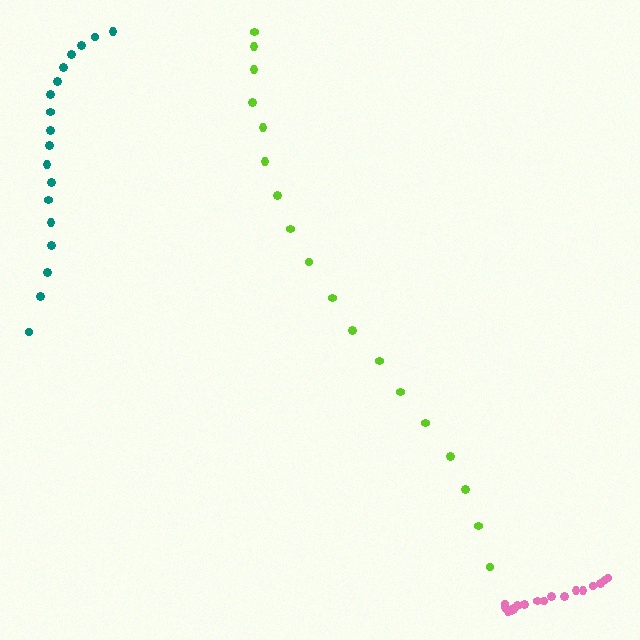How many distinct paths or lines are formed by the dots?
There are 3 distinct paths.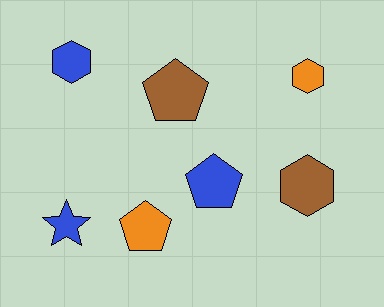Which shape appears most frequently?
Hexagon, with 3 objects.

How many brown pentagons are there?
There is 1 brown pentagon.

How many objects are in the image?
There are 7 objects.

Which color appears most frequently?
Blue, with 3 objects.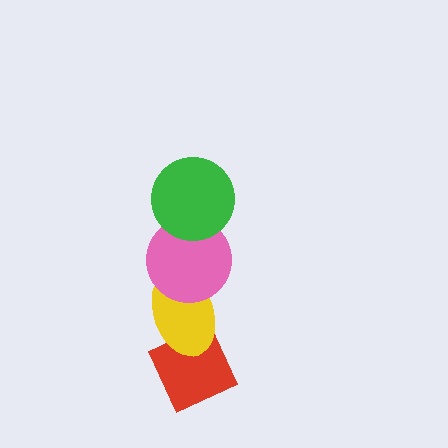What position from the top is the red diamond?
The red diamond is 4th from the top.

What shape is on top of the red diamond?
The yellow ellipse is on top of the red diamond.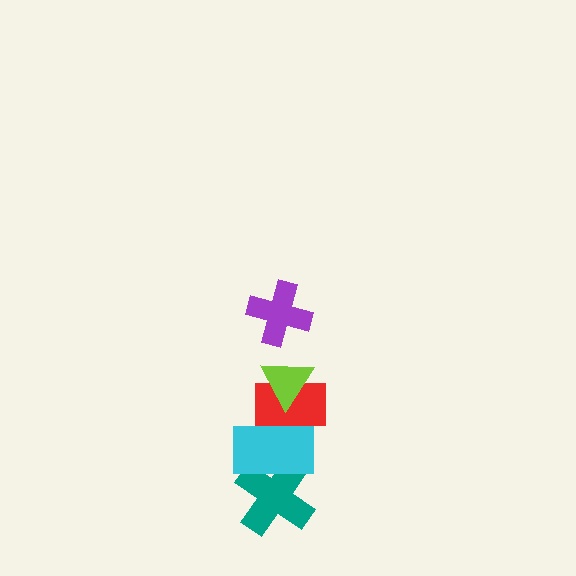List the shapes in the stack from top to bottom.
From top to bottom: the purple cross, the lime triangle, the red rectangle, the cyan rectangle, the teal cross.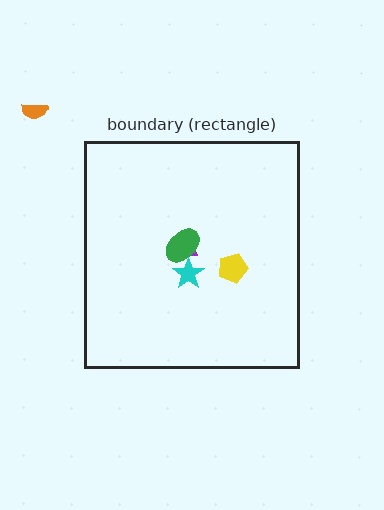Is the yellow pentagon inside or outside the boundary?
Inside.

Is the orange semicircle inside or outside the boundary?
Outside.